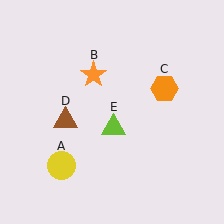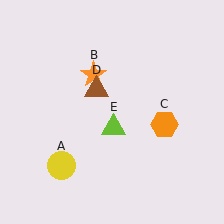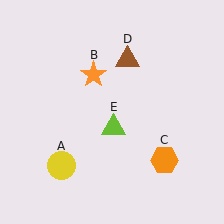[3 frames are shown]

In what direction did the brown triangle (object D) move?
The brown triangle (object D) moved up and to the right.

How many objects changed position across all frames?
2 objects changed position: orange hexagon (object C), brown triangle (object D).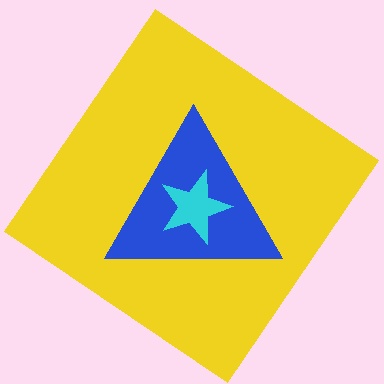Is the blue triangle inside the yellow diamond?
Yes.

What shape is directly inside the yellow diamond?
The blue triangle.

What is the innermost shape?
The cyan star.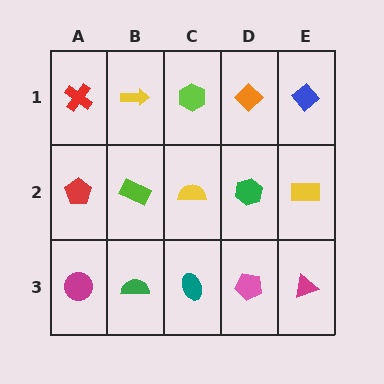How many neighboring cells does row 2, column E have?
3.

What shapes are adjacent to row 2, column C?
A lime hexagon (row 1, column C), a teal ellipse (row 3, column C), a lime rectangle (row 2, column B), a green hexagon (row 2, column D).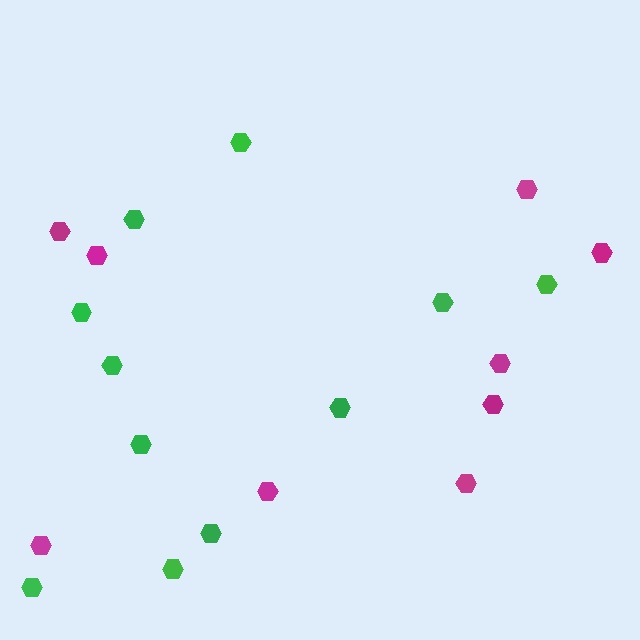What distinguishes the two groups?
There are 2 groups: one group of magenta hexagons (9) and one group of green hexagons (11).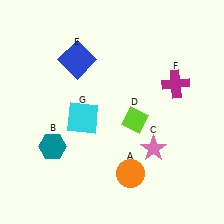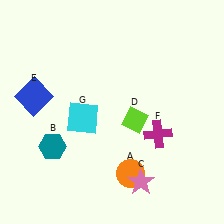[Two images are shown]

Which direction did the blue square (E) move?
The blue square (E) moved left.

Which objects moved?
The objects that moved are: the pink star (C), the blue square (E), the magenta cross (F).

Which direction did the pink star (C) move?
The pink star (C) moved down.